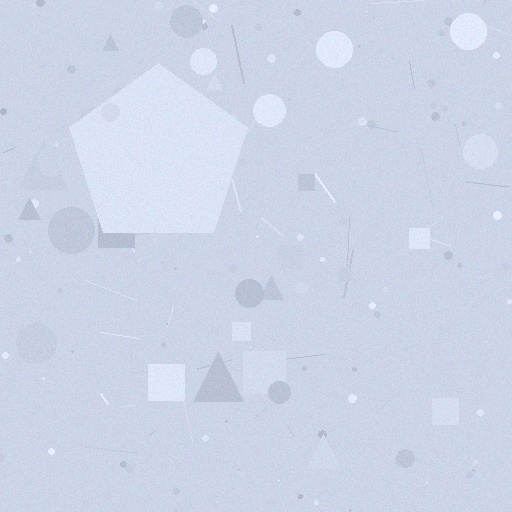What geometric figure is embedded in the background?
A pentagon is embedded in the background.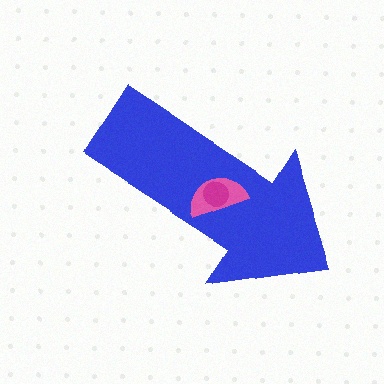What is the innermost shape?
The magenta circle.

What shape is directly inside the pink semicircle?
The magenta circle.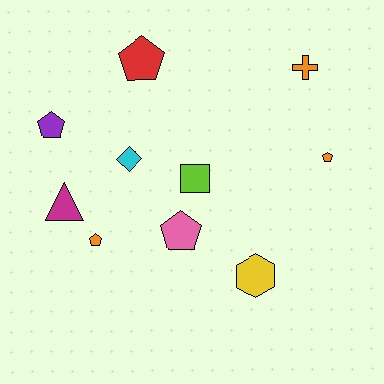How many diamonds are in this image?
There is 1 diamond.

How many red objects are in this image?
There is 1 red object.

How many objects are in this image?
There are 10 objects.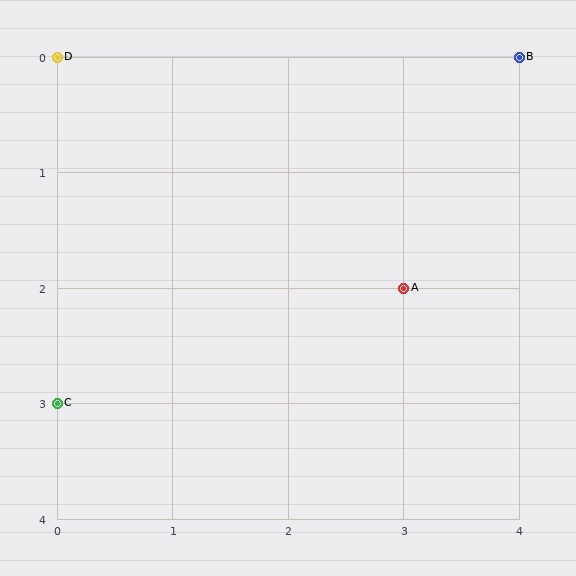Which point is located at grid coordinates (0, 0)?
Point D is at (0, 0).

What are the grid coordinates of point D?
Point D is at grid coordinates (0, 0).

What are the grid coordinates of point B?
Point B is at grid coordinates (4, 0).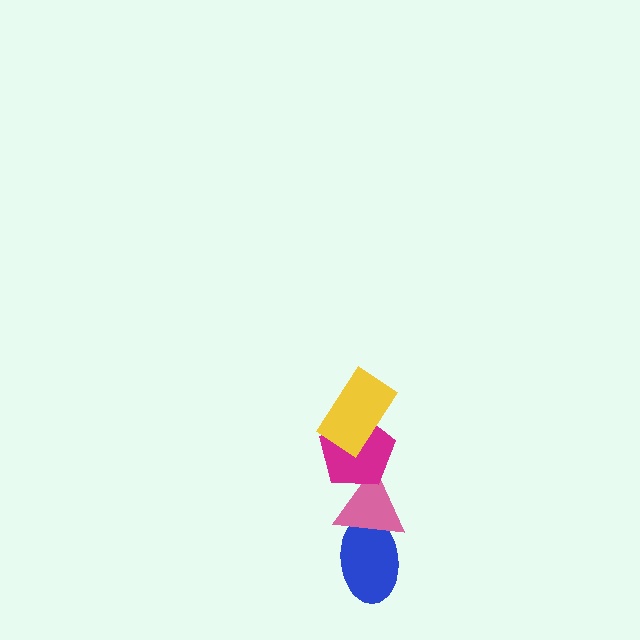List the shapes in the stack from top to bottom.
From top to bottom: the yellow rectangle, the magenta pentagon, the pink triangle, the blue ellipse.